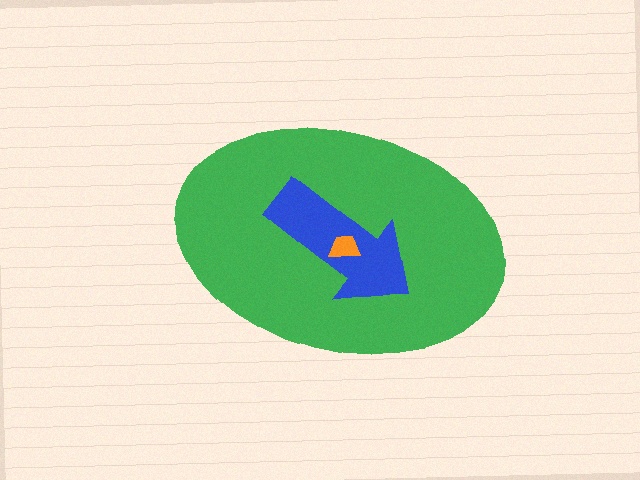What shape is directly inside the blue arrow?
The orange trapezoid.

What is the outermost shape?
The green ellipse.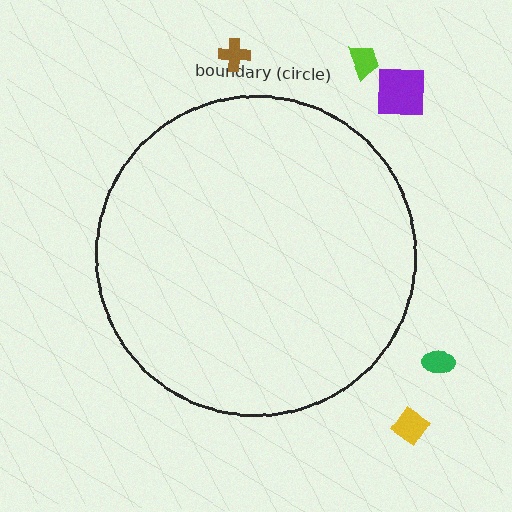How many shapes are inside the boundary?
0 inside, 5 outside.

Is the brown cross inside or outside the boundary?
Outside.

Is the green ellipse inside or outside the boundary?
Outside.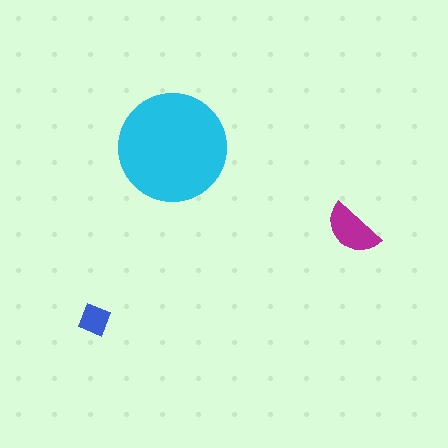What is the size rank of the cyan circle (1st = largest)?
1st.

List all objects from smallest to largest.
The blue diamond, the magenta semicircle, the cyan circle.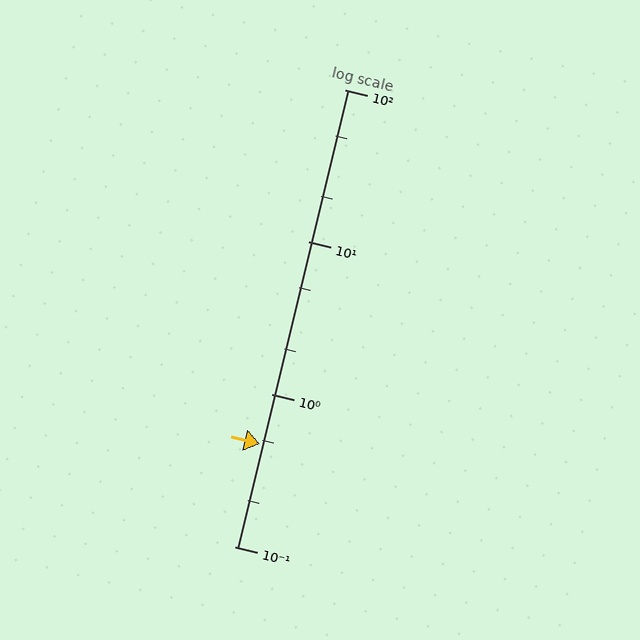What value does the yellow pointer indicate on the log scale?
The pointer indicates approximately 0.47.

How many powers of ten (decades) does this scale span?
The scale spans 3 decades, from 0.1 to 100.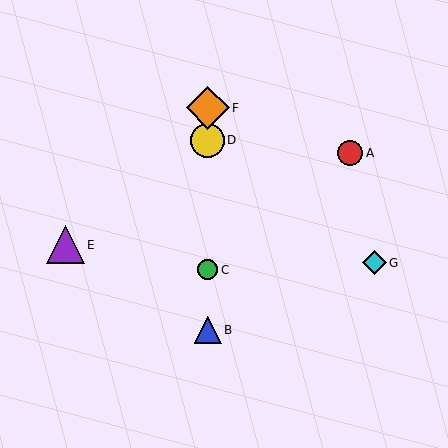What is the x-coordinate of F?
Object F is at x≈208.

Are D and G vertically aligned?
No, D is at x≈208 and G is at x≈374.